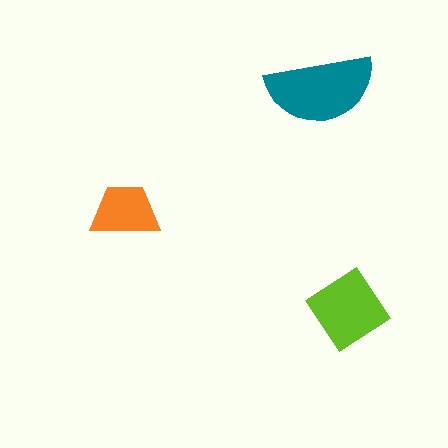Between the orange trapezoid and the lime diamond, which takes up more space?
The lime diamond.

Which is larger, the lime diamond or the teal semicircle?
The teal semicircle.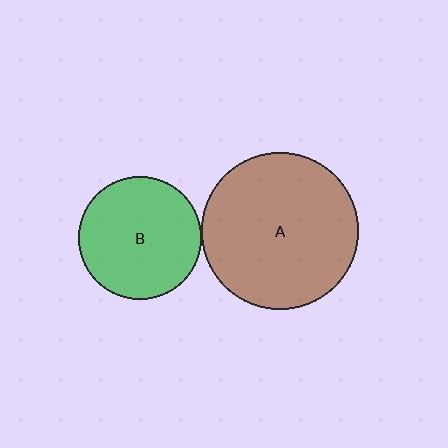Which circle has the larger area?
Circle A (brown).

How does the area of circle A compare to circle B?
Approximately 1.6 times.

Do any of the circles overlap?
No, none of the circles overlap.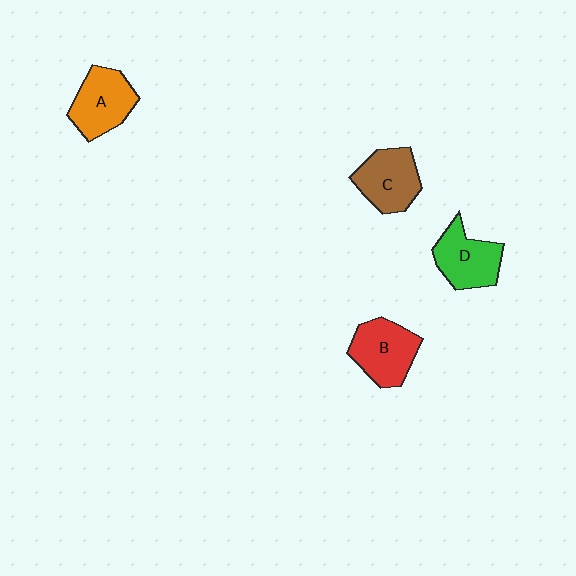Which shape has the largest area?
Shape B (red).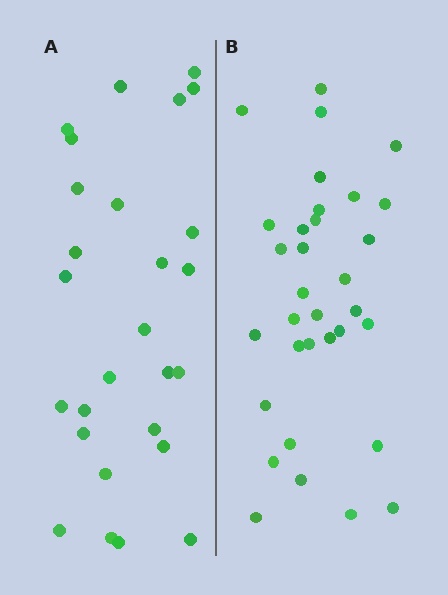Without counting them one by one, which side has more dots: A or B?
Region B (the right region) has more dots.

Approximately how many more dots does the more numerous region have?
Region B has about 6 more dots than region A.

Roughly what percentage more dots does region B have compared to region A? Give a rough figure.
About 20% more.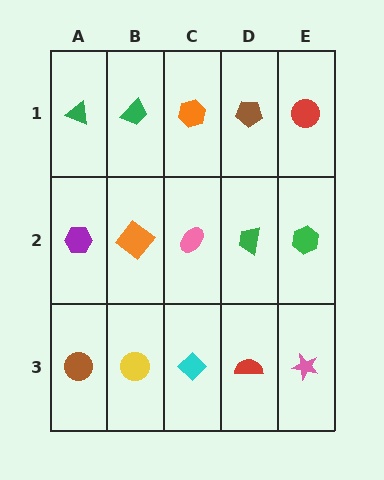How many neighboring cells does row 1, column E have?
2.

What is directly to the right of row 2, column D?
A green hexagon.